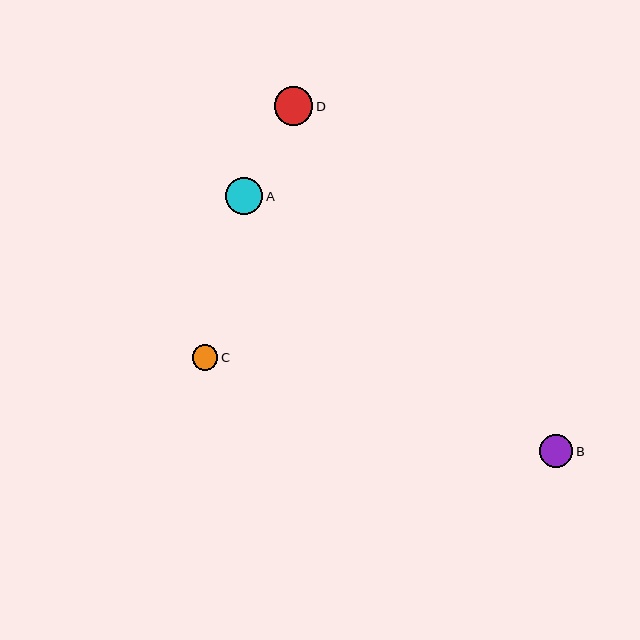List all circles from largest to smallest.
From largest to smallest: D, A, B, C.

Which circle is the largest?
Circle D is the largest with a size of approximately 39 pixels.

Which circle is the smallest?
Circle C is the smallest with a size of approximately 25 pixels.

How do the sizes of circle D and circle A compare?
Circle D and circle A are approximately the same size.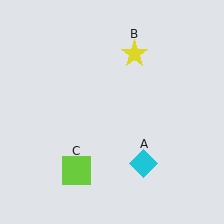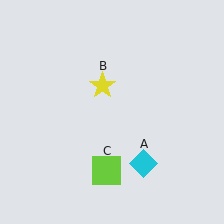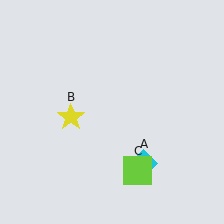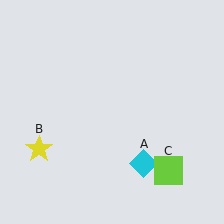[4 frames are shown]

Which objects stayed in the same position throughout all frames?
Cyan diamond (object A) remained stationary.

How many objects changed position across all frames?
2 objects changed position: yellow star (object B), lime square (object C).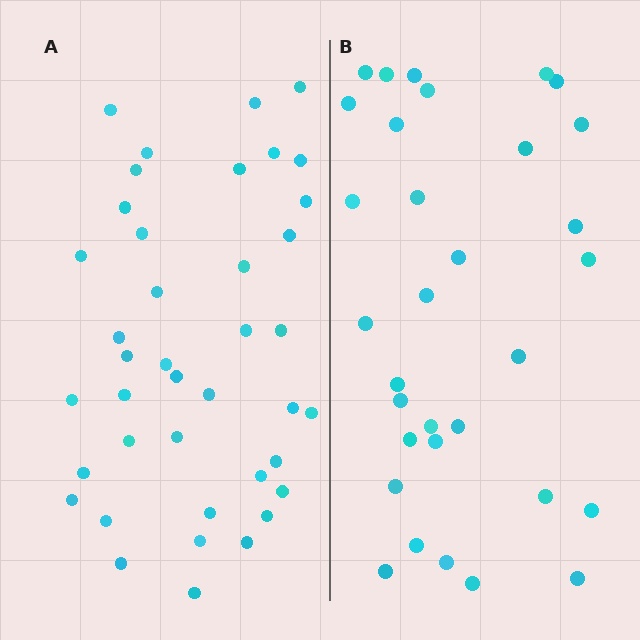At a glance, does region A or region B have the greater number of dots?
Region A (the left region) has more dots.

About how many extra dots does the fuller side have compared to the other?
Region A has roughly 8 or so more dots than region B.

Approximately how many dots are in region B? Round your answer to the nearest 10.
About 30 dots. (The exact count is 32, which rounds to 30.)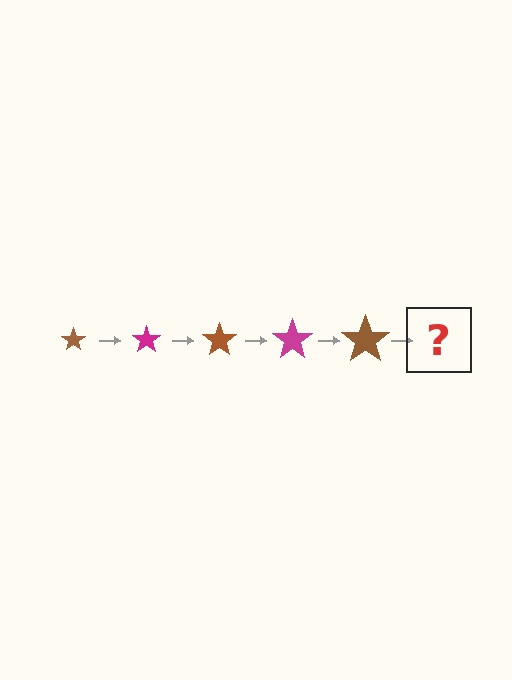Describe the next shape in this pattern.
It should be a magenta star, larger than the previous one.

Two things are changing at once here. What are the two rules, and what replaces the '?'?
The two rules are that the star grows larger each step and the color cycles through brown and magenta. The '?' should be a magenta star, larger than the previous one.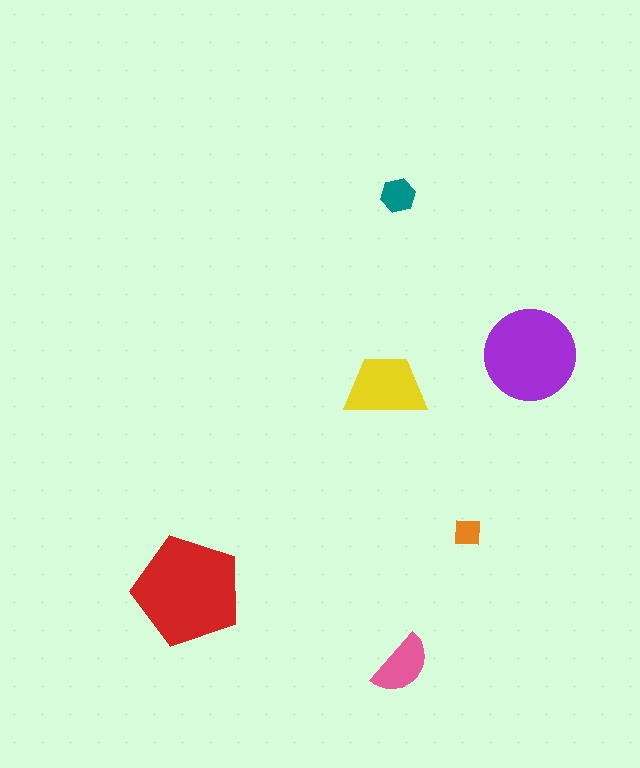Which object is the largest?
The red pentagon.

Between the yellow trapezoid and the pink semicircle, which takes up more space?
The yellow trapezoid.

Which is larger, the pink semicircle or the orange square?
The pink semicircle.